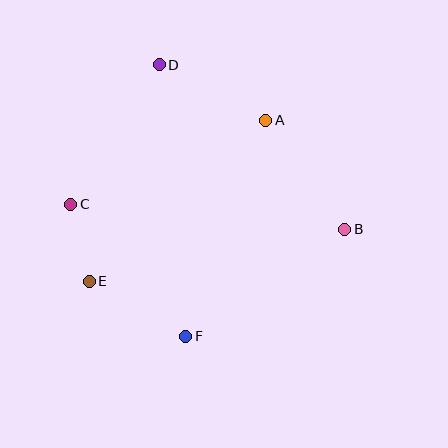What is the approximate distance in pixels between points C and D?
The distance between C and D is approximately 165 pixels.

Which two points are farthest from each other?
Points B and C are farthest from each other.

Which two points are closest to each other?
Points C and E are closest to each other.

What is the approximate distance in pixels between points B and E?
The distance between B and E is approximately 261 pixels.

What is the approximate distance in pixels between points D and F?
The distance between D and F is approximately 273 pixels.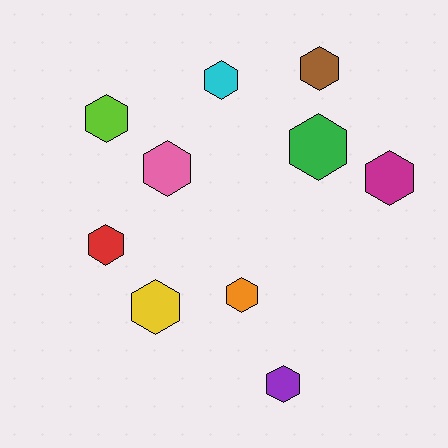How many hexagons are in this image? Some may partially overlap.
There are 10 hexagons.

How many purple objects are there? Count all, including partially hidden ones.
There is 1 purple object.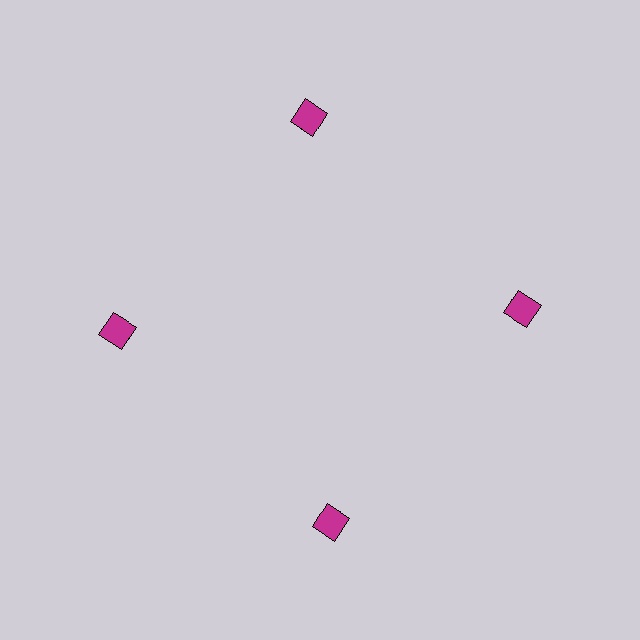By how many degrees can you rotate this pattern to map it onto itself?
The pattern maps onto itself every 90 degrees of rotation.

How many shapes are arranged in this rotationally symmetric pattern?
There are 4 shapes, arranged in 4 groups of 1.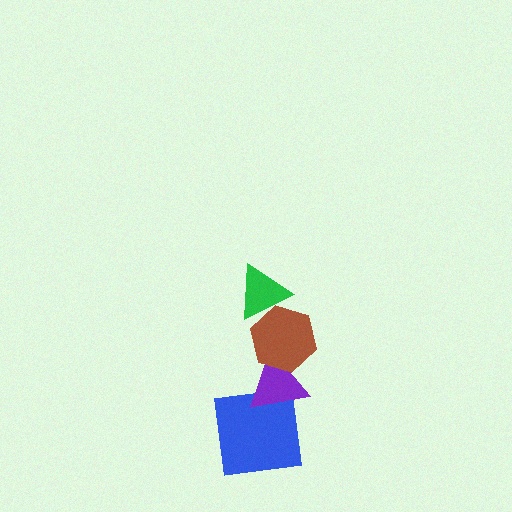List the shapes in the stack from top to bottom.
From top to bottom: the green triangle, the brown hexagon, the purple triangle, the blue square.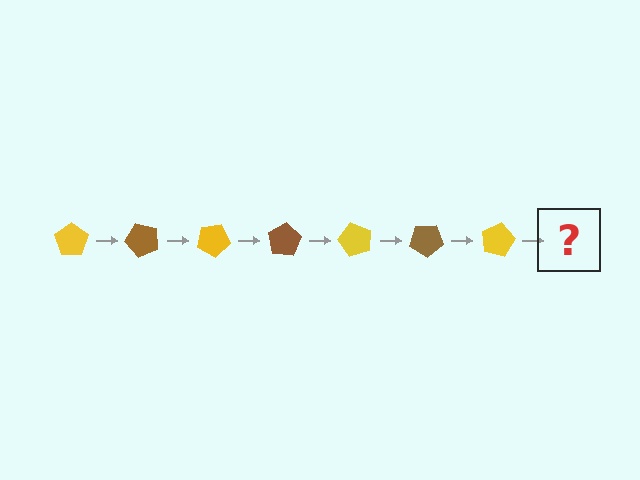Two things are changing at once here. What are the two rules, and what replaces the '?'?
The two rules are that it rotates 50 degrees each step and the color cycles through yellow and brown. The '?' should be a brown pentagon, rotated 350 degrees from the start.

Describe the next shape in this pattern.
It should be a brown pentagon, rotated 350 degrees from the start.